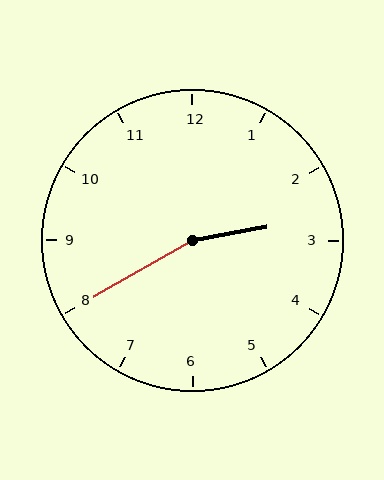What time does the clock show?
2:40.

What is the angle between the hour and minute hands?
Approximately 160 degrees.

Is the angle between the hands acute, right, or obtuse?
It is obtuse.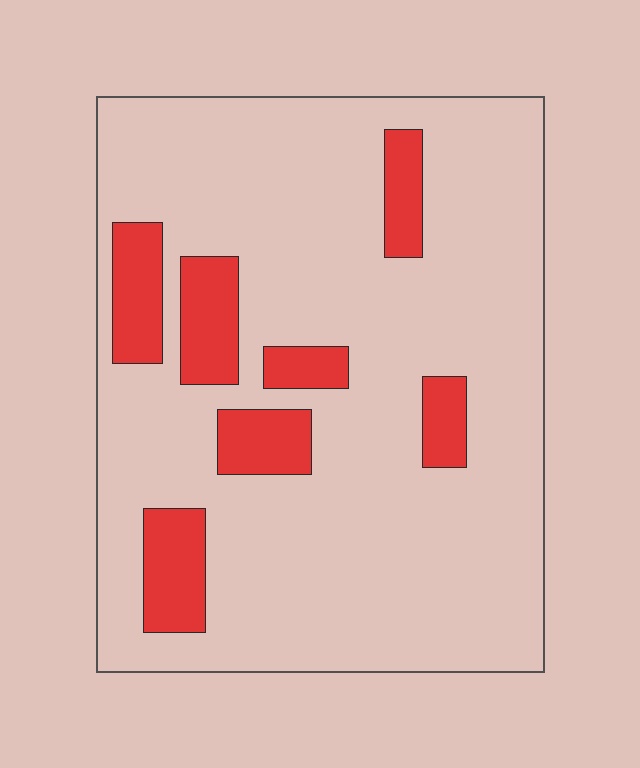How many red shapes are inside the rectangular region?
7.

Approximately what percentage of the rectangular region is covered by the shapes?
Approximately 15%.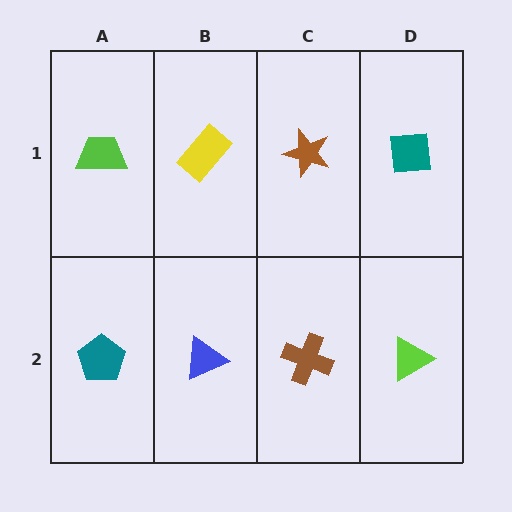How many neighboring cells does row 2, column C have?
3.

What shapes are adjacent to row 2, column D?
A teal square (row 1, column D), a brown cross (row 2, column C).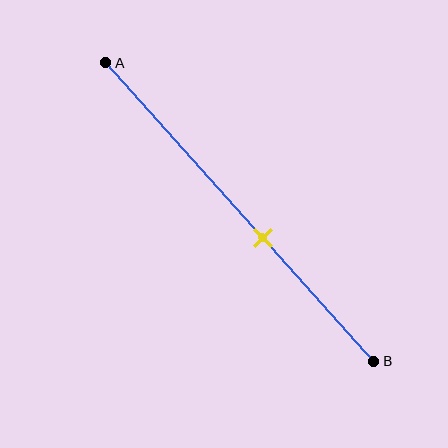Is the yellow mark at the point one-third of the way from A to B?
No, the mark is at about 60% from A, not at the 33% one-third point.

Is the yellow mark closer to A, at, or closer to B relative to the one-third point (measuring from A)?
The yellow mark is closer to point B than the one-third point of segment AB.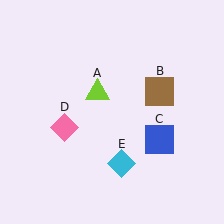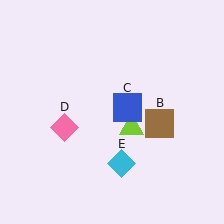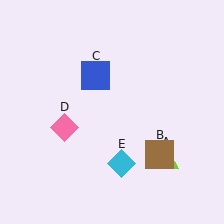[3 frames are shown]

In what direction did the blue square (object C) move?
The blue square (object C) moved up and to the left.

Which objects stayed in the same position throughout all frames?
Pink diamond (object D) and cyan diamond (object E) remained stationary.